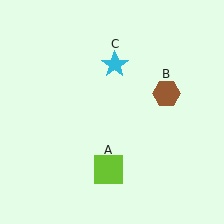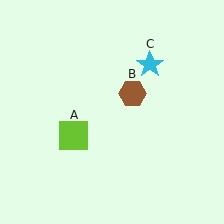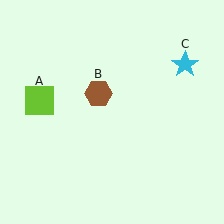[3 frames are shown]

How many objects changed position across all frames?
3 objects changed position: lime square (object A), brown hexagon (object B), cyan star (object C).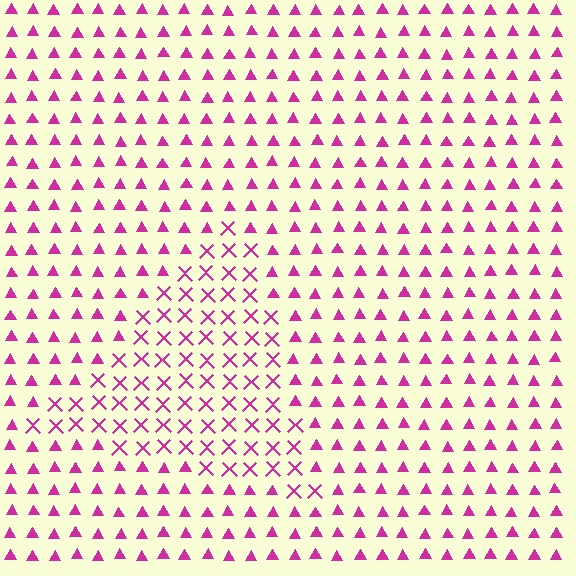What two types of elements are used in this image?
The image uses X marks inside the triangle region and triangles outside it.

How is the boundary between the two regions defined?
The boundary is defined by a change in element shape: X marks inside vs. triangles outside. All elements share the same color and spacing.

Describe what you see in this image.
The image is filled with small magenta elements arranged in a uniform grid. A triangle-shaped region contains X marks, while the surrounding area contains triangles. The boundary is defined purely by the change in element shape.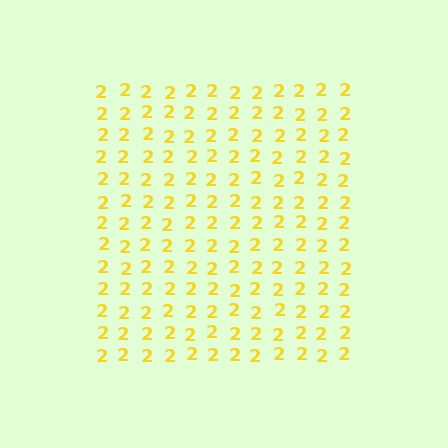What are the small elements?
The small elements are digit 2's.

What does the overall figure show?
The overall figure shows a square.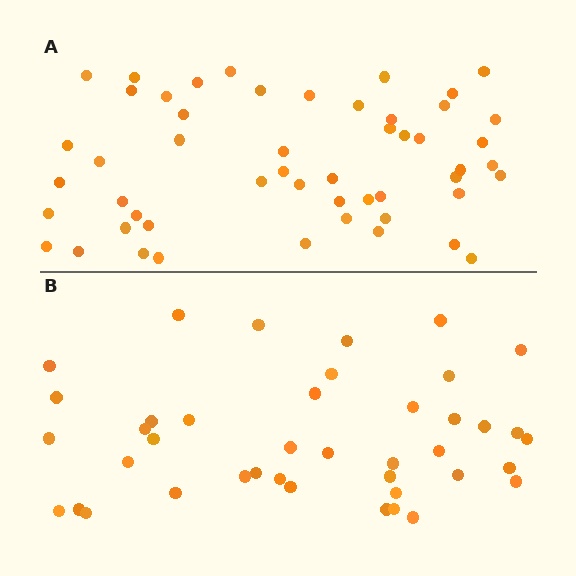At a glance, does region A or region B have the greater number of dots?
Region A (the top region) has more dots.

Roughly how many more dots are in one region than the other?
Region A has roughly 12 or so more dots than region B.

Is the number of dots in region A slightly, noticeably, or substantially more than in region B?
Region A has noticeably more, but not dramatically so. The ratio is roughly 1.3 to 1.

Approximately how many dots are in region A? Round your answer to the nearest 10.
About 50 dots. (The exact count is 52, which rounds to 50.)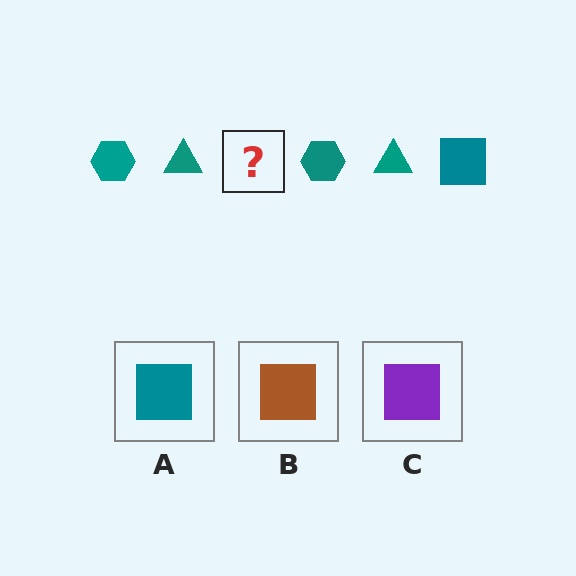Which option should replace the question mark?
Option A.